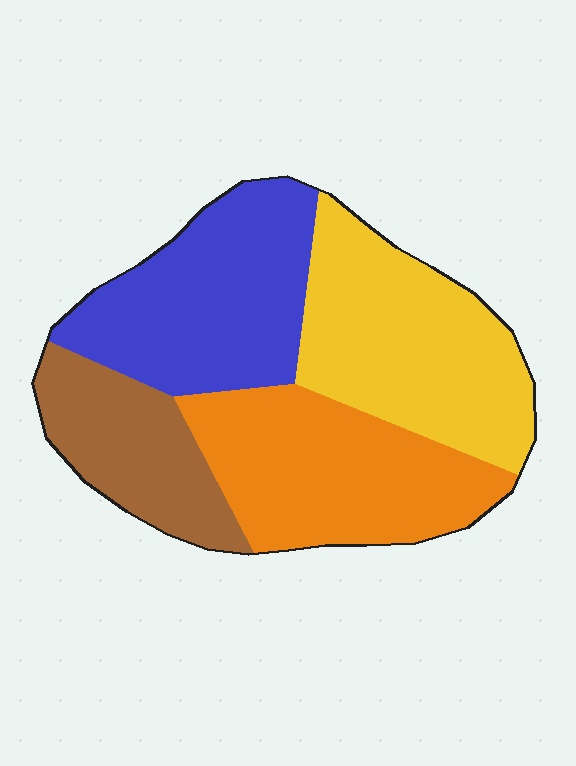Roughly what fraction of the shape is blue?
Blue takes up about one quarter (1/4) of the shape.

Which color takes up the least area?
Brown, at roughly 15%.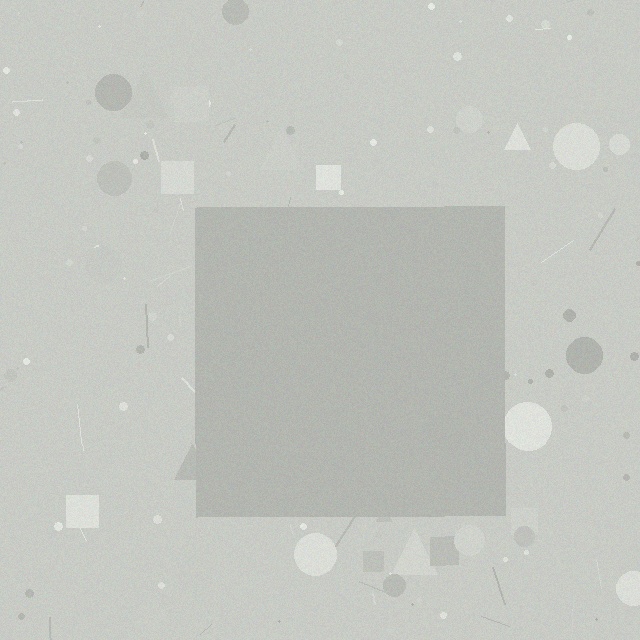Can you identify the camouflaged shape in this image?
The camouflaged shape is a square.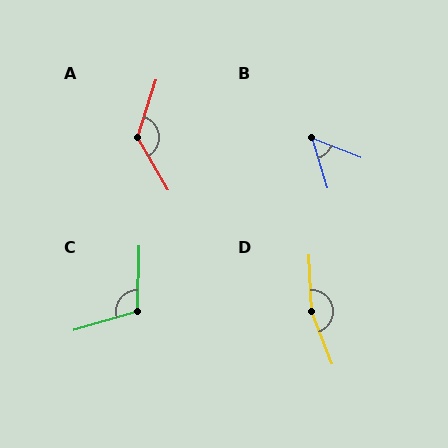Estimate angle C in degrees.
Approximately 107 degrees.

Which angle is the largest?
D, at approximately 161 degrees.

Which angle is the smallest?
B, at approximately 52 degrees.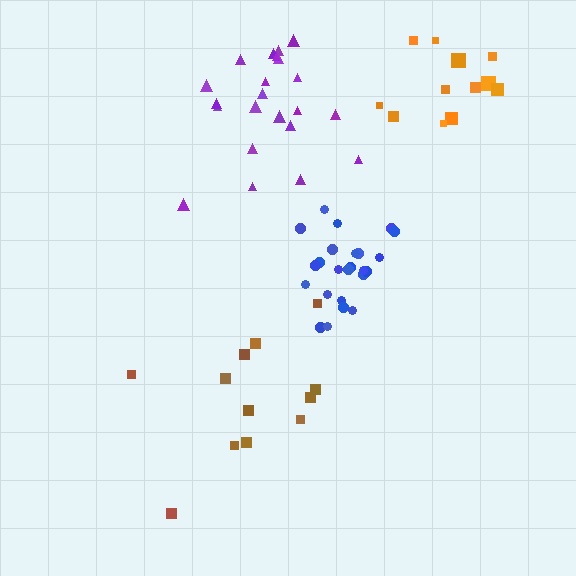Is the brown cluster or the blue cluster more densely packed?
Blue.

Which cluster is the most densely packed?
Blue.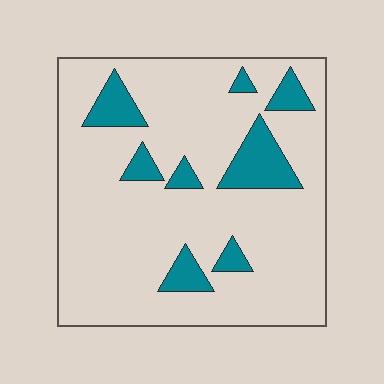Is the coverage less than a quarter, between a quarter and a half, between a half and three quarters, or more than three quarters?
Less than a quarter.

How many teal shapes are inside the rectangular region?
8.